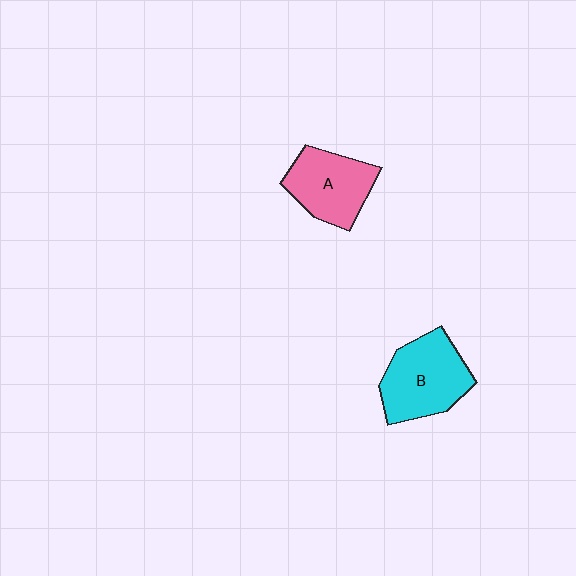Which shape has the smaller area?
Shape A (pink).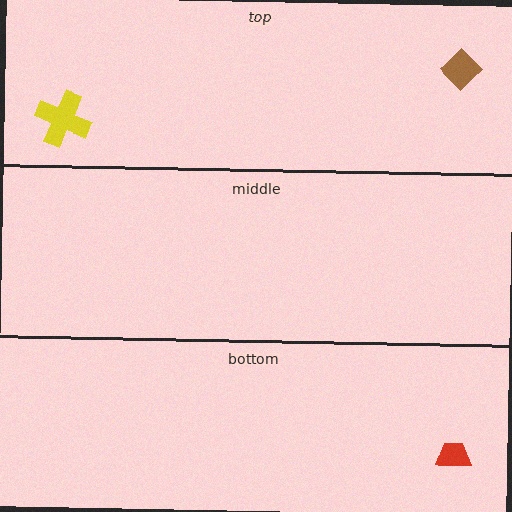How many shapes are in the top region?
2.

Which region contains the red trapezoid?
The bottom region.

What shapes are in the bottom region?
The red trapezoid.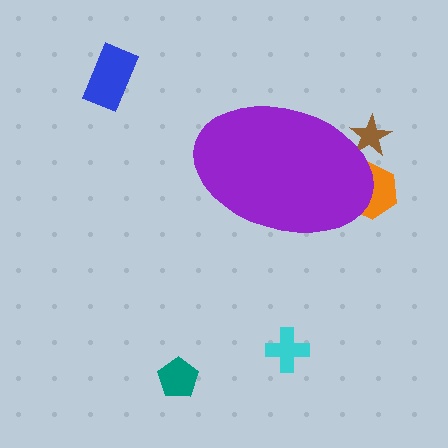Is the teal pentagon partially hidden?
No, the teal pentagon is fully visible.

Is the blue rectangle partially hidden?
No, the blue rectangle is fully visible.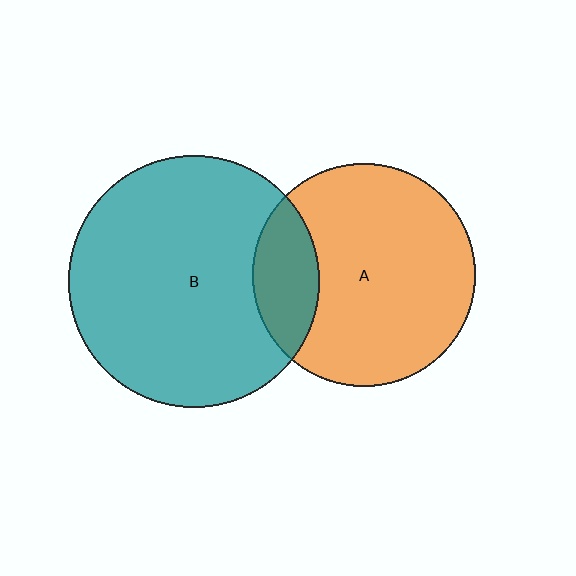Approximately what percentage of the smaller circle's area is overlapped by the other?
Approximately 20%.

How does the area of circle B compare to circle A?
Approximately 1.3 times.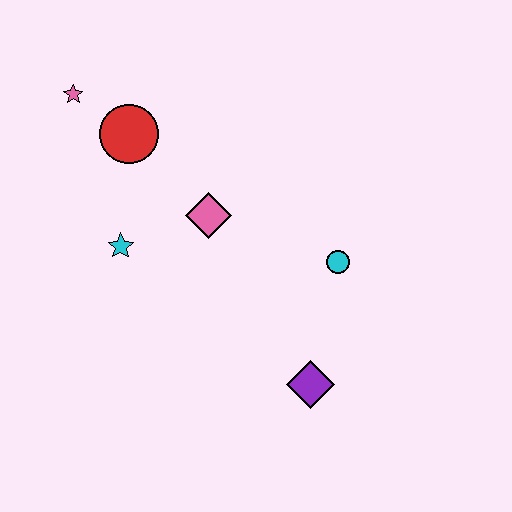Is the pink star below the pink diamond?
No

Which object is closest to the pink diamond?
The cyan star is closest to the pink diamond.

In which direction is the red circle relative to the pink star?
The red circle is to the right of the pink star.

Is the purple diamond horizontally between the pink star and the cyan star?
No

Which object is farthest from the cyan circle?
The pink star is farthest from the cyan circle.